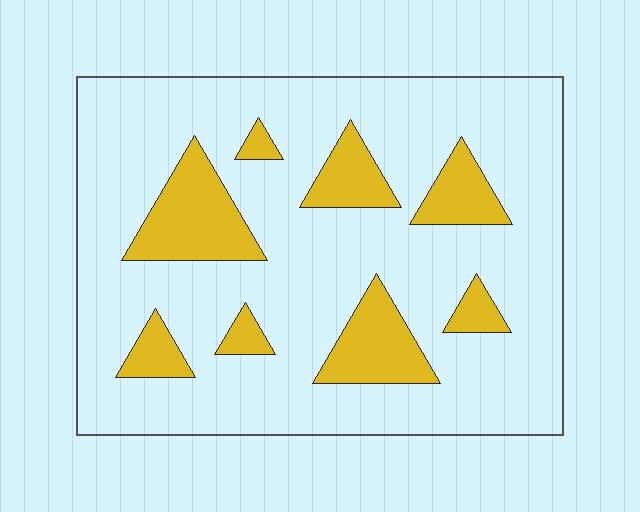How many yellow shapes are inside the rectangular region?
8.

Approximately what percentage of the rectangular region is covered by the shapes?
Approximately 20%.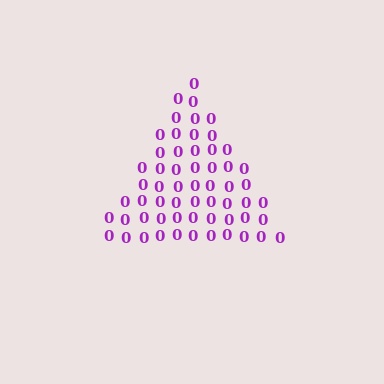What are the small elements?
The small elements are digit 0's.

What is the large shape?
The large shape is a triangle.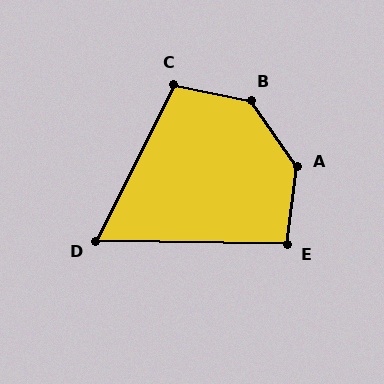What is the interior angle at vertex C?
Approximately 105 degrees (obtuse).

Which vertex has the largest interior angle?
A, at approximately 137 degrees.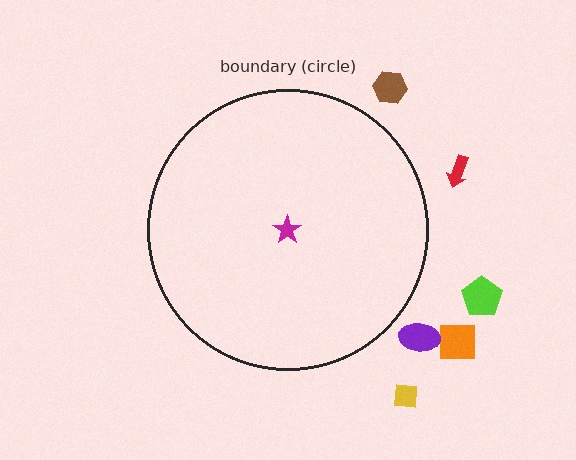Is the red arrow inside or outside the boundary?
Outside.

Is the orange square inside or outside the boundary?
Outside.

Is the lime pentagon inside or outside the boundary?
Outside.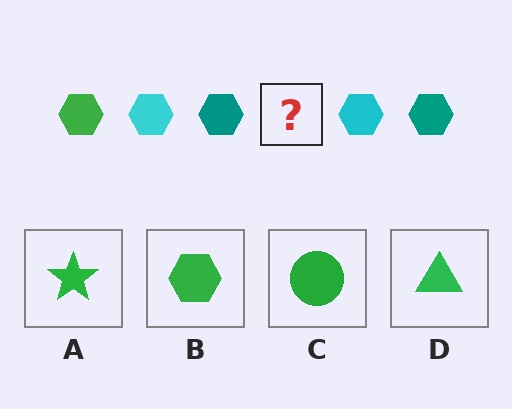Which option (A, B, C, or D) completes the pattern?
B.